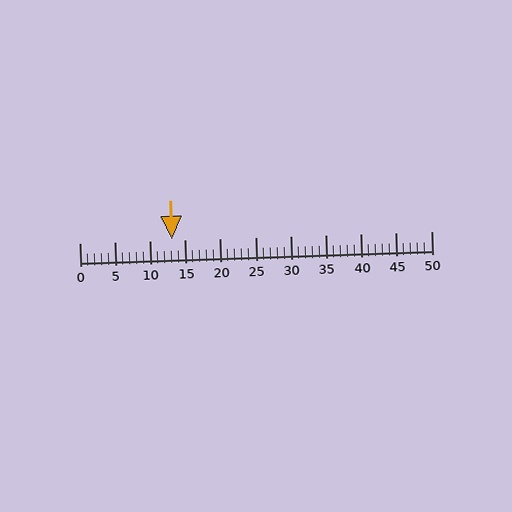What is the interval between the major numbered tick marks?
The major tick marks are spaced 5 units apart.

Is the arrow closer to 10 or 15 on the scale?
The arrow is closer to 15.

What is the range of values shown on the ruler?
The ruler shows values from 0 to 50.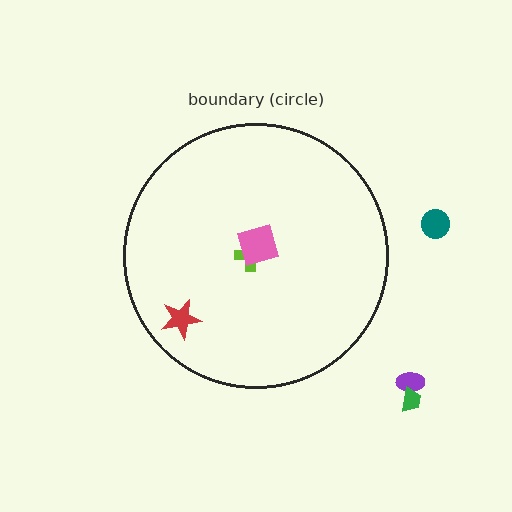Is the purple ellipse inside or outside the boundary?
Outside.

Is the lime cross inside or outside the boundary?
Inside.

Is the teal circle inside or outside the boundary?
Outside.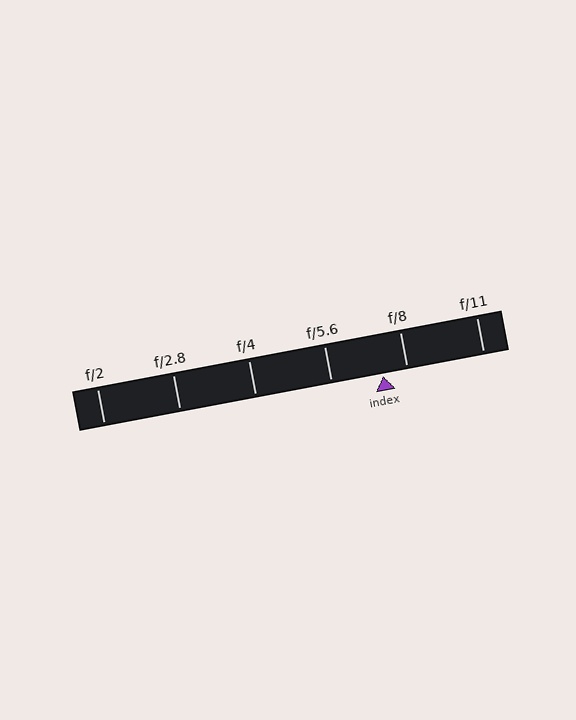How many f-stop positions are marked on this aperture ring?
There are 6 f-stop positions marked.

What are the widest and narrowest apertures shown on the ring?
The widest aperture shown is f/2 and the narrowest is f/11.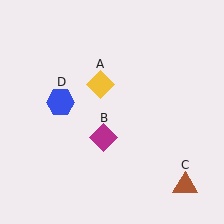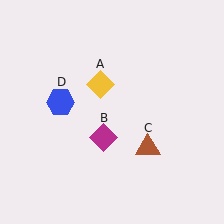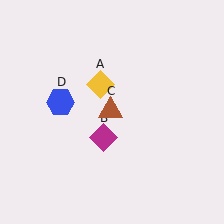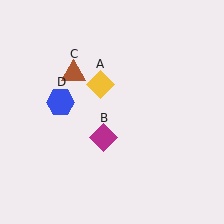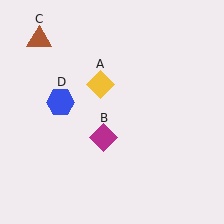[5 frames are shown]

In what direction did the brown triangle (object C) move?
The brown triangle (object C) moved up and to the left.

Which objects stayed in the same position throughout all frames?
Yellow diamond (object A) and magenta diamond (object B) and blue hexagon (object D) remained stationary.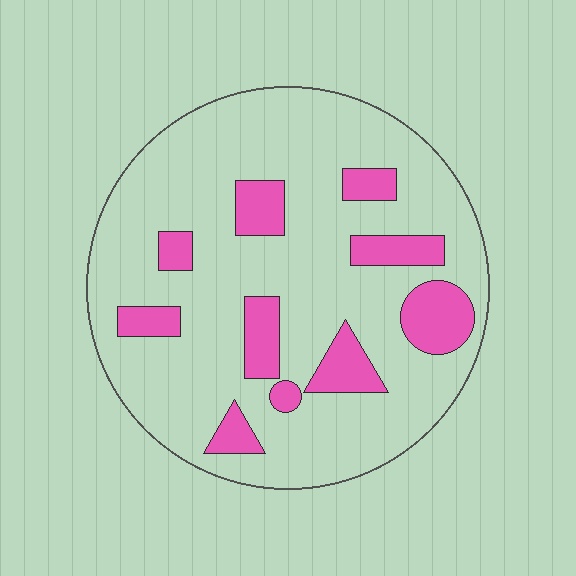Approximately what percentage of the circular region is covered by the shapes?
Approximately 20%.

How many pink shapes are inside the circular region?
10.